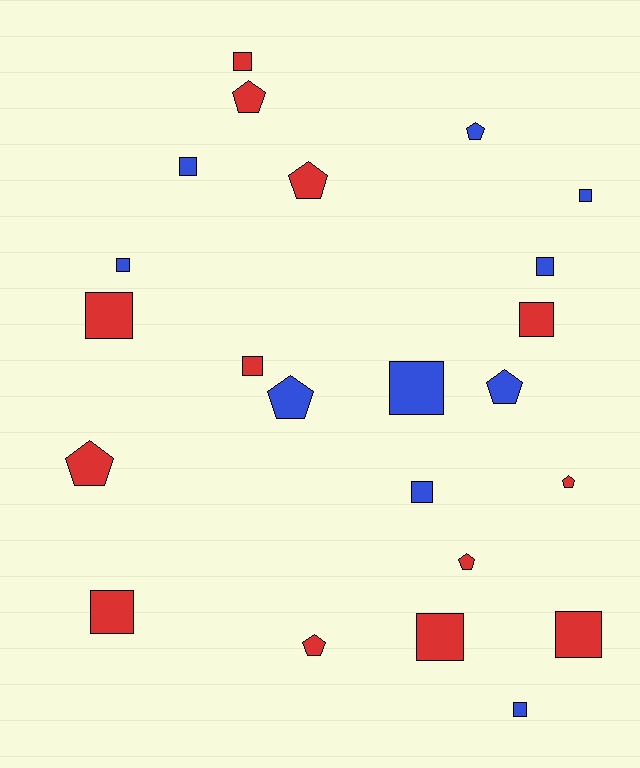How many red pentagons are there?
There are 6 red pentagons.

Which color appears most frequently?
Red, with 13 objects.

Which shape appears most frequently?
Square, with 14 objects.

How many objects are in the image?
There are 23 objects.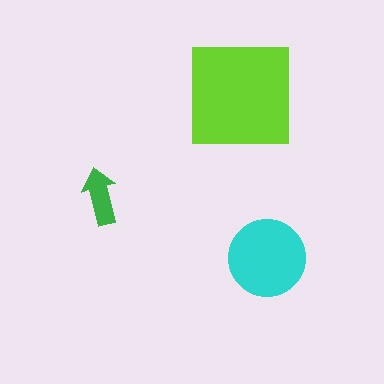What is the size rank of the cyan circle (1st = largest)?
2nd.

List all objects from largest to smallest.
The lime square, the cyan circle, the green arrow.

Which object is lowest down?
The cyan circle is bottommost.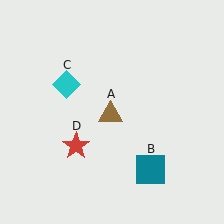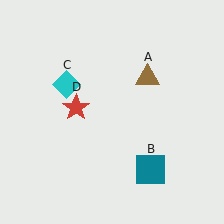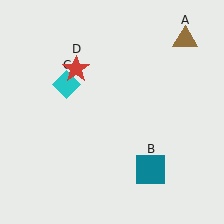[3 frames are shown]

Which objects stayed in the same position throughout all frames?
Teal square (object B) and cyan diamond (object C) remained stationary.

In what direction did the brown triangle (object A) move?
The brown triangle (object A) moved up and to the right.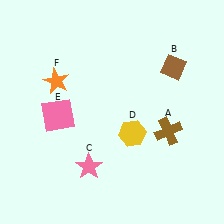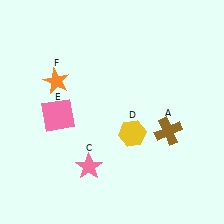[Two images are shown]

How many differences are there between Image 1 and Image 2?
There is 1 difference between the two images.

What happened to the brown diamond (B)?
The brown diamond (B) was removed in Image 2. It was in the top-right area of Image 1.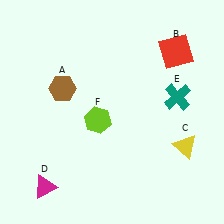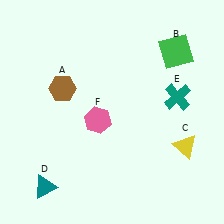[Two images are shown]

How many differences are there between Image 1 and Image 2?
There are 3 differences between the two images.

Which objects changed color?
B changed from red to green. D changed from magenta to teal. F changed from lime to pink.